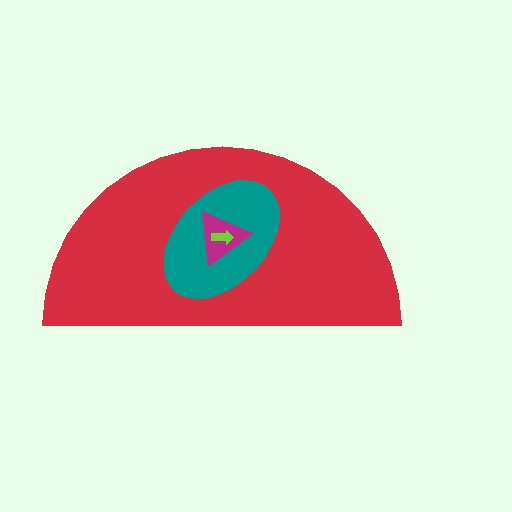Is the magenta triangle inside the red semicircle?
Yes.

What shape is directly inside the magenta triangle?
The lime arrow.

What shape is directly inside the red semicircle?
The teal ellipse.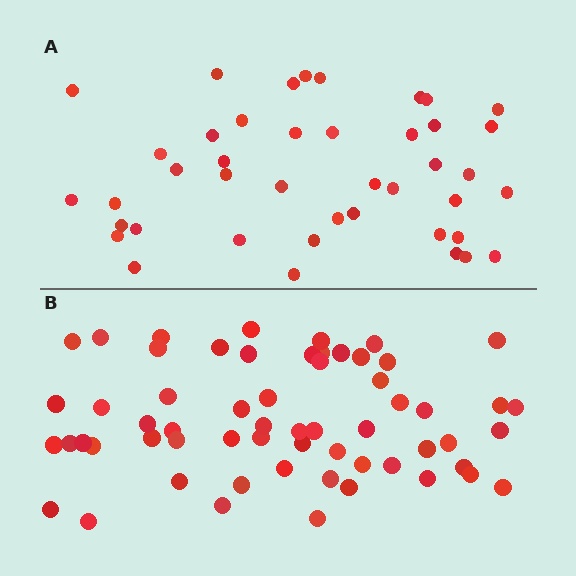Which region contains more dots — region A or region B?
Region B (the bottom region) has more dots.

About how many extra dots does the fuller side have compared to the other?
Region B has approximately 20 more dots than region A.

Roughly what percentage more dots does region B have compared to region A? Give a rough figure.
About 45% more.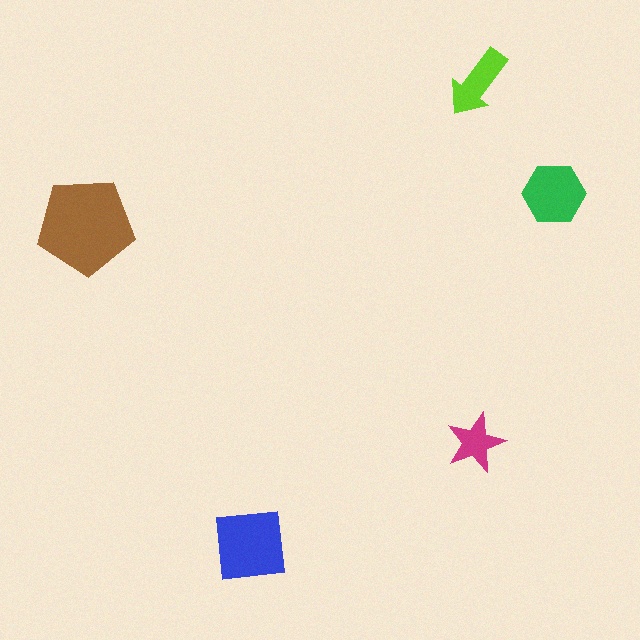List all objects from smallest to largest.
The magenta star, the lime arrow, the green hexagon, the blue square, the brown pentagon.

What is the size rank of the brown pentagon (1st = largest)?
1st.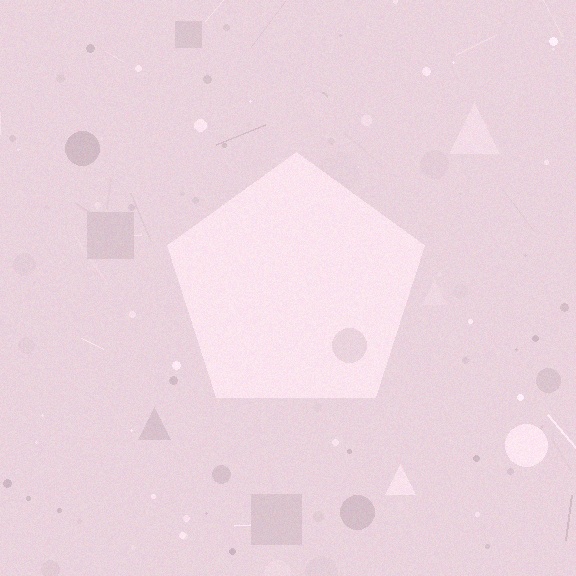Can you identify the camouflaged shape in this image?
The camouflaged shape is a pentagon.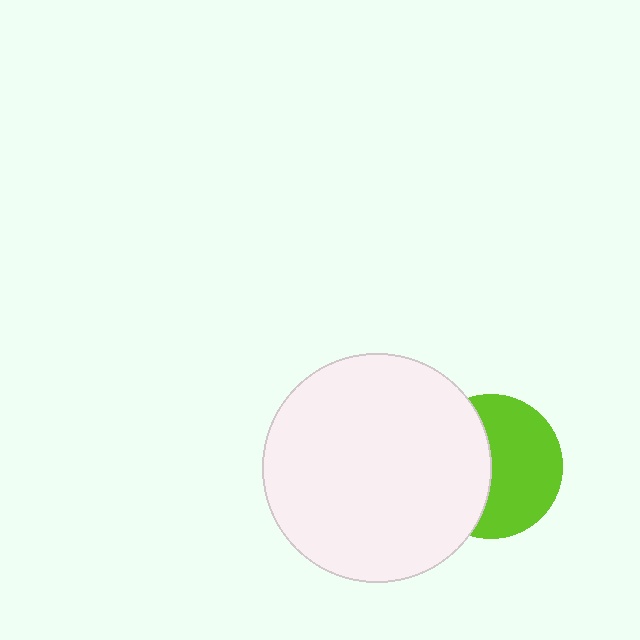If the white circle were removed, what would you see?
You would see the complete lime circle.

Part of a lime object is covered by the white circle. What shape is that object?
It is a circle.